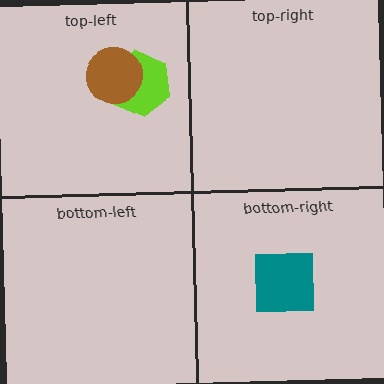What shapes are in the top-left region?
The lime hexagon, the brown circle.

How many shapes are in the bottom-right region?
1.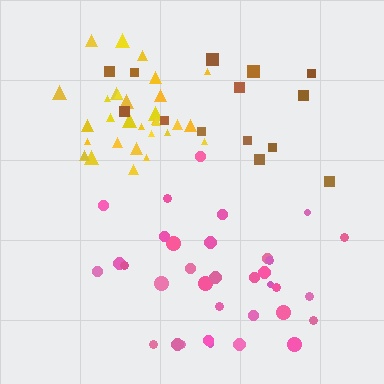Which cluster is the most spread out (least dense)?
Brown.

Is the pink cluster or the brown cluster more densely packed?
Pink.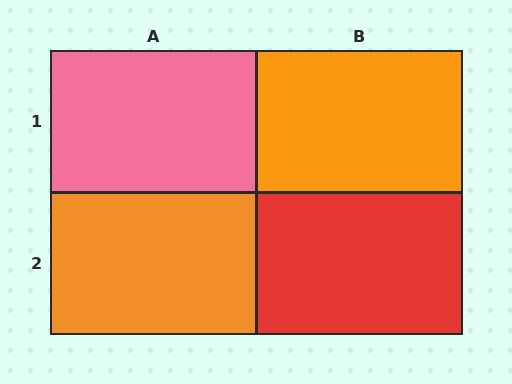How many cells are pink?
1 cell is pink.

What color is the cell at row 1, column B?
Orange.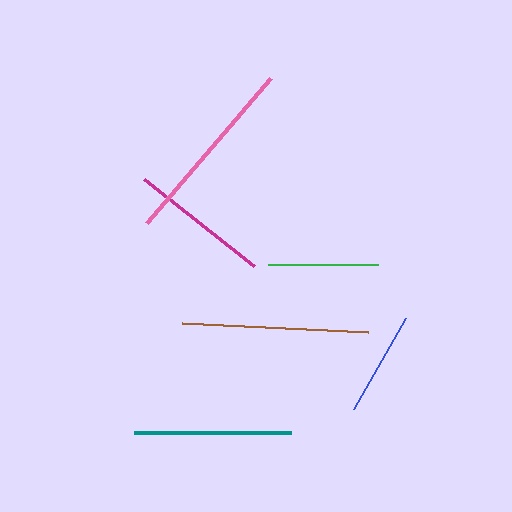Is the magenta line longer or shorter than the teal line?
The teal line is longer than the magenta line.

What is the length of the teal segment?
The teal segment is approximately 157 pixels long.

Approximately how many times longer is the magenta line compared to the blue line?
The magenta line is approximately 1.3 times the length of the blue line.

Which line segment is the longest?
The pink line is the longest at approximately 191 pixels.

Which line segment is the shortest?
The blue line is the shortest at approximately 105 pixels.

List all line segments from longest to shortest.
From longest to shortest: pink, brown, teal, magenta, green, blue.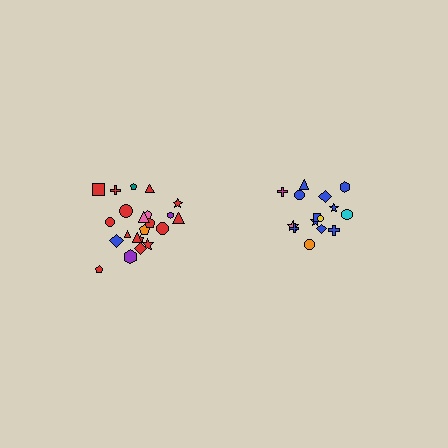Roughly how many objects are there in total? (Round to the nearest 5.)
Roughly 35 objects in total.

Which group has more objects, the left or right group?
The left group.